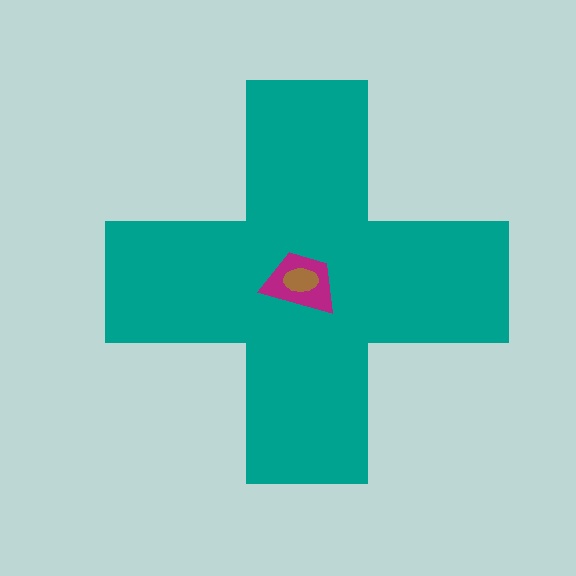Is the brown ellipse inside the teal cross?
Yes.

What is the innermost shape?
The brown ellipse.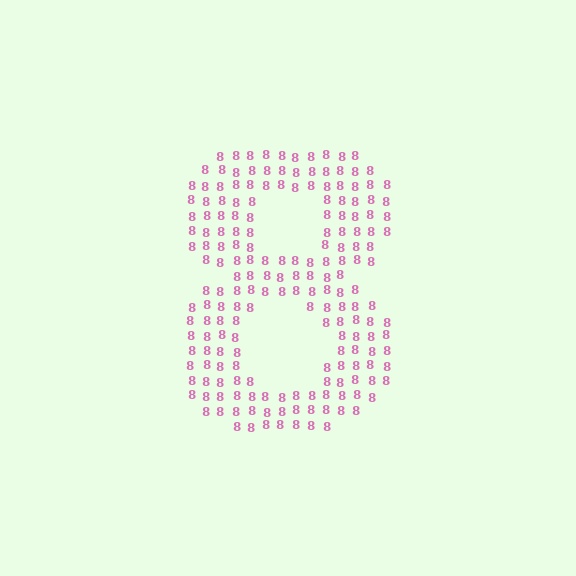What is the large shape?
The large shape is the digit 8.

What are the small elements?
The small elements are digit 8's.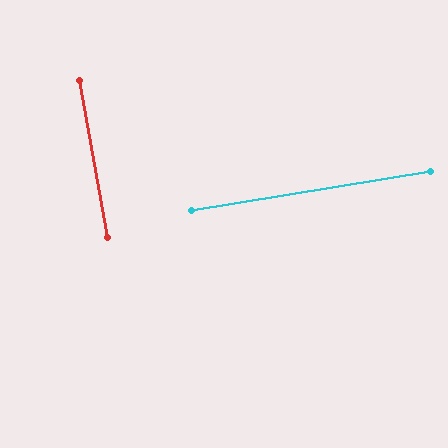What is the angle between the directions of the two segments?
Approximately 89 degrees.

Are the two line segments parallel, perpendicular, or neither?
Perpendicular — they meet at approximately 89°.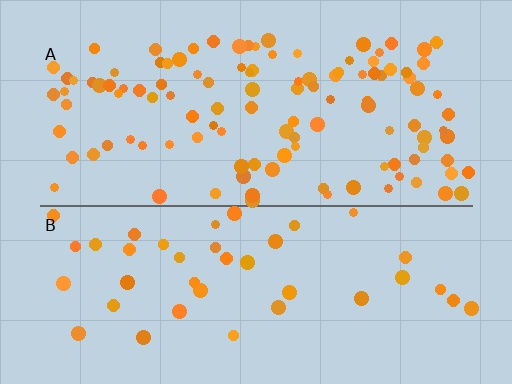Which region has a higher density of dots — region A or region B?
A (the top).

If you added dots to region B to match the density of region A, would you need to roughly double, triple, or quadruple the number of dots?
Approximately triple.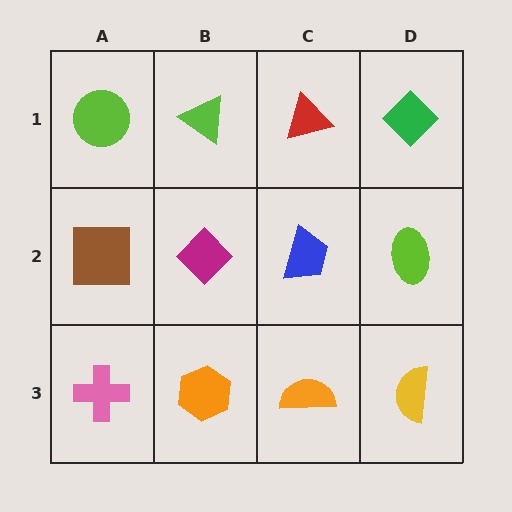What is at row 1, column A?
A lime circle.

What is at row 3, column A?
A pink cross.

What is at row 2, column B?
A magenta diamond.